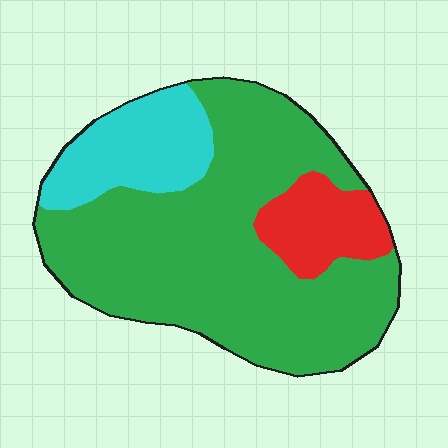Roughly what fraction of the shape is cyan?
Cyan takes up between a sixth and a third of the shape.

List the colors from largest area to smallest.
From largest to smallest: green, cyan, red.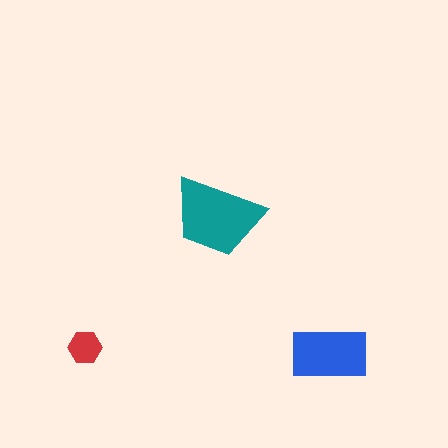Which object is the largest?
The teal trapezoid.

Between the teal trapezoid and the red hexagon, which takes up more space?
The teal trapezoid.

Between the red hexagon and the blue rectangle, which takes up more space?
The blue rectangle.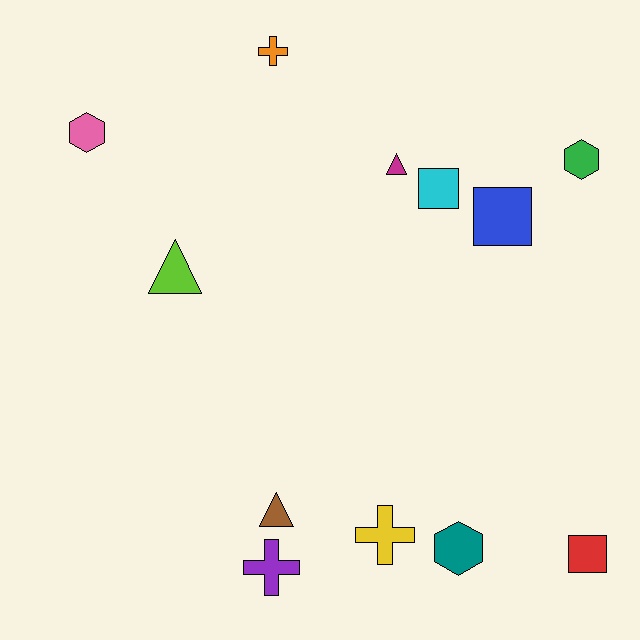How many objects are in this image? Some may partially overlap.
There are 12 objects.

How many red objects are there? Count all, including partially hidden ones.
There is 1 red object.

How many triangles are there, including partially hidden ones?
There are 3 triangles.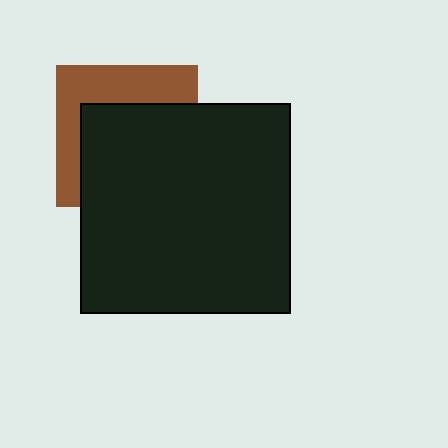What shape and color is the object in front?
The object in front is a black square.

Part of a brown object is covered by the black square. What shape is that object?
It is a square.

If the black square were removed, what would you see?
You would see the complete brown square.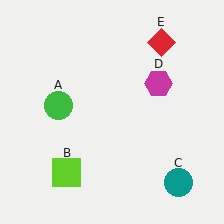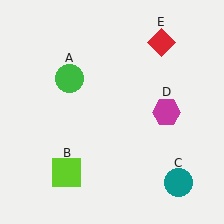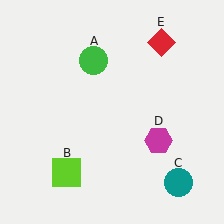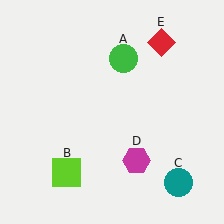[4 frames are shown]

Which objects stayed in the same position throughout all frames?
Lime square (object B) and teal circle (object C) and red diamond (object E) remained stationary.